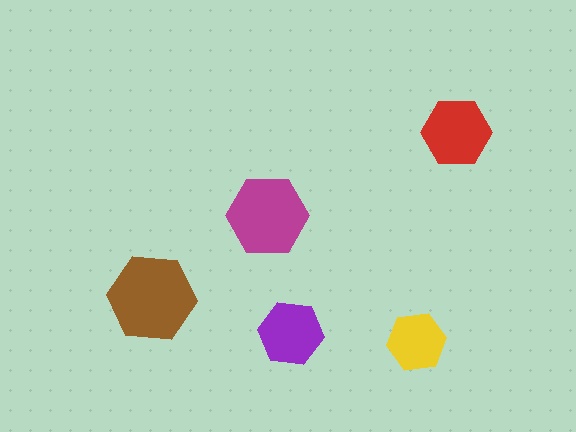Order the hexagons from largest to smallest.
the brown one, the magenta one, the red one, the purple one, the yellow one.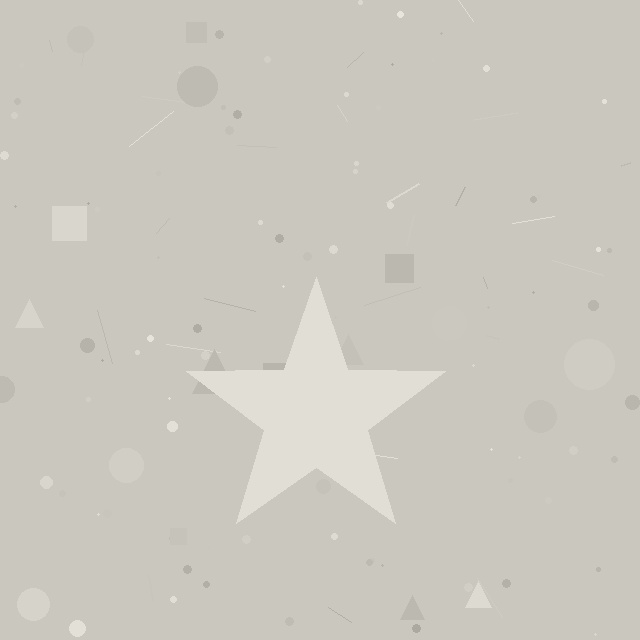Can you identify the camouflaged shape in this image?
The camouflaged shape is a star.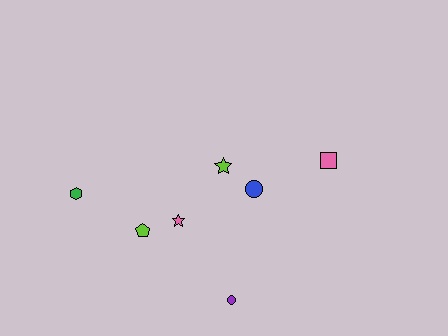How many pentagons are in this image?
There is 1 pentagon.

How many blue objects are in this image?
There is 1 blue object.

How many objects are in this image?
There are 7 objects.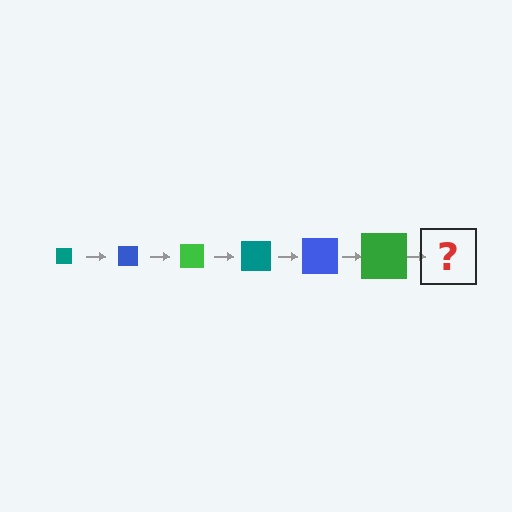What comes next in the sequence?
The next element should be a teal square, larger than the previous one.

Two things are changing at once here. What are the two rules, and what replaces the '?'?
The two rules are that the square grows larger each step and the color cycles through teal, blue, and green. The '?' should be a teal square, larger than the previous one.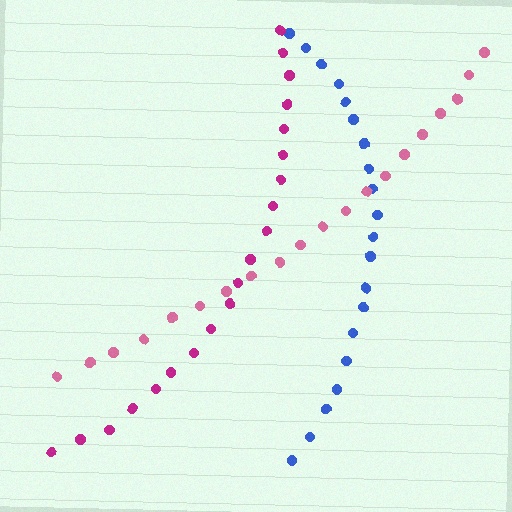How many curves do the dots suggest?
There are 3 distinct paths.